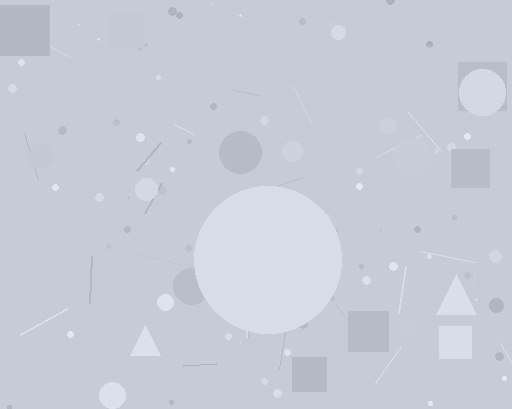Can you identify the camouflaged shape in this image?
The camouflaged shape is a circle.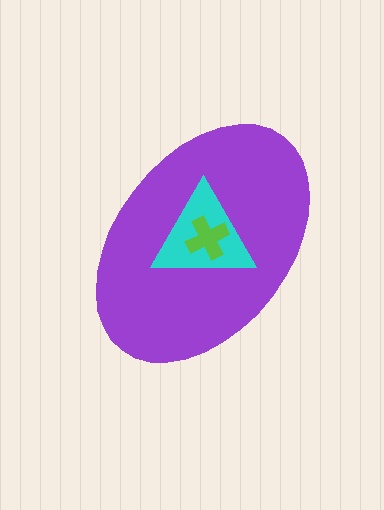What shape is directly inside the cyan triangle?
The lime cross.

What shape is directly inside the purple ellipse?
The cyan triangle.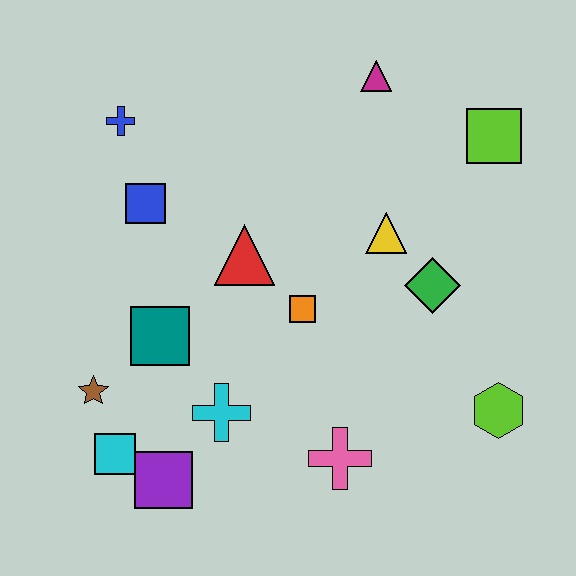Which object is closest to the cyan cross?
The purple square is closest to the cyan cross.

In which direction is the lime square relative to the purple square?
The lime square is above the purple square.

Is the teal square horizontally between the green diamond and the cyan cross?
No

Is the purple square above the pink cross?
No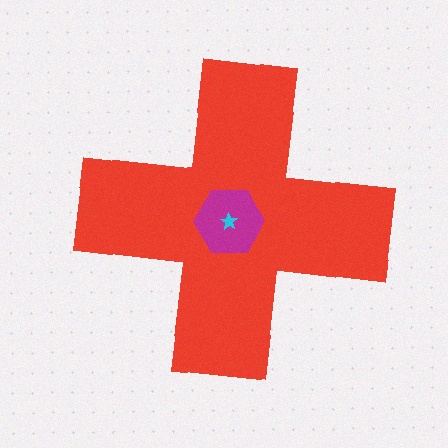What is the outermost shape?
The red cross.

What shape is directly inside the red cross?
The magenta hexagon.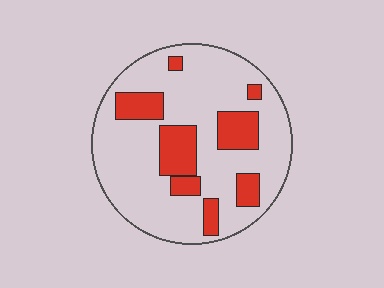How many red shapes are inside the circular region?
8.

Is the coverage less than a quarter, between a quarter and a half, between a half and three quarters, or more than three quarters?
Less than a quarter.